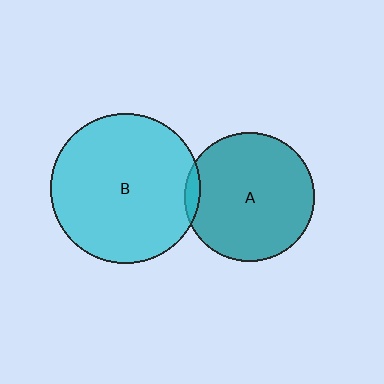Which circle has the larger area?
Circle B (cyan).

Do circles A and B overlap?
Yes.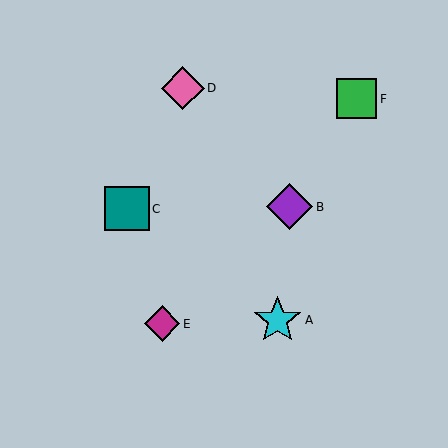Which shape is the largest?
The cyan star (labeled A) is the largest.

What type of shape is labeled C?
Shape C is a teal square.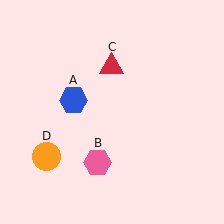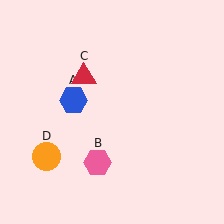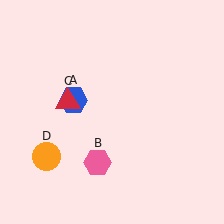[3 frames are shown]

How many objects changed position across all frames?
1 object changed position: red triangle (object C).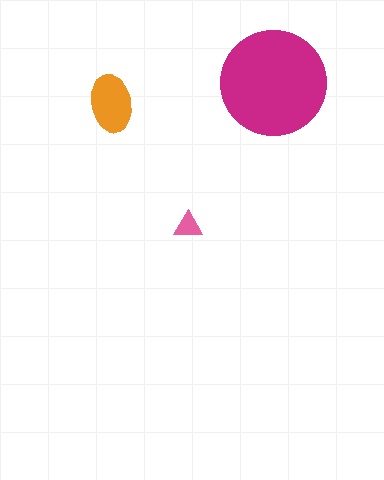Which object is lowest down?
The pink triangle is bottommost.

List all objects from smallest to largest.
The pink triangle, the orange ellipse, the magenta circle.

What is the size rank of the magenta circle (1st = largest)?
1st.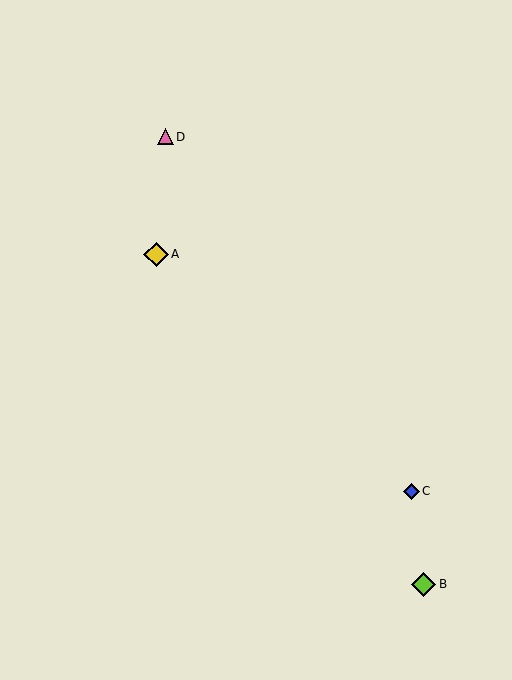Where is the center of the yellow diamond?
The center of the yellow diamond is at (156, 254).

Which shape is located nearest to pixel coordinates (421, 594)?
The lime diamond (labeled B) at (424, 584) is nearest to that location.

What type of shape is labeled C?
Shape C is a blue diamond.